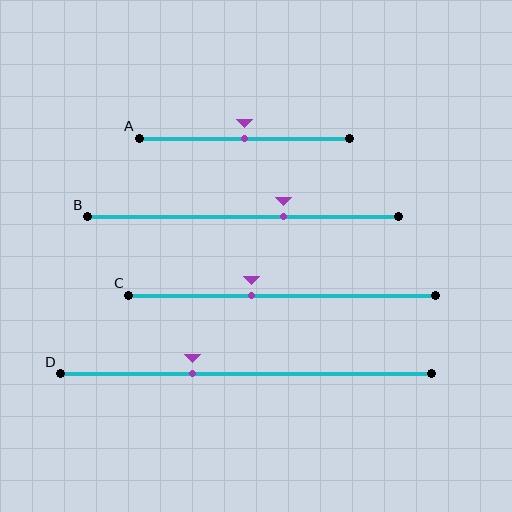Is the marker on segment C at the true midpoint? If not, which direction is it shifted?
No, the marker on segment C is shifted to the left by about 10% of the segment length.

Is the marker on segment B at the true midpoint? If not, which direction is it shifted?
No, the marker on segment B is shifted to the right by about 13% of the segment length.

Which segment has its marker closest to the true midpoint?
Segment A has its marker closest to the true midpoint.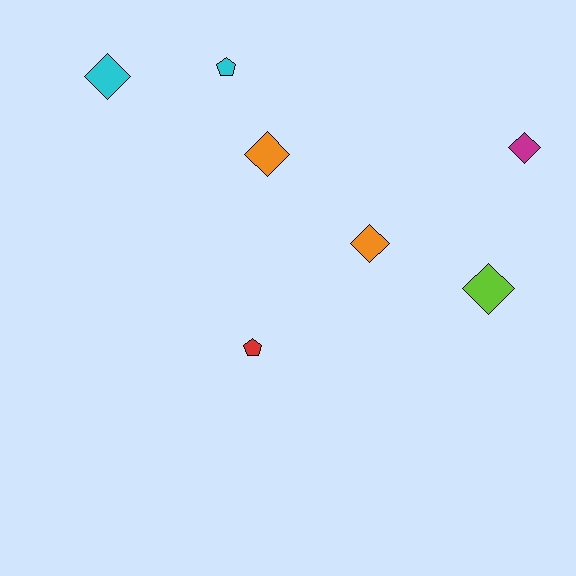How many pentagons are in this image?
There are 2 pentagons.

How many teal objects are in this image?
There are no teal objects.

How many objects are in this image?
There are 7 objects.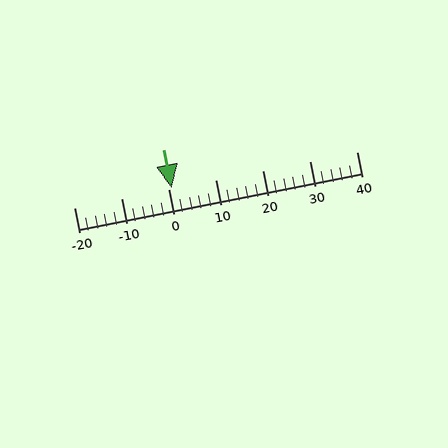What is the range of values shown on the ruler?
The ruler shows values from -20 to 40.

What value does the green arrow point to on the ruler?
The green arrow points to approximately 1.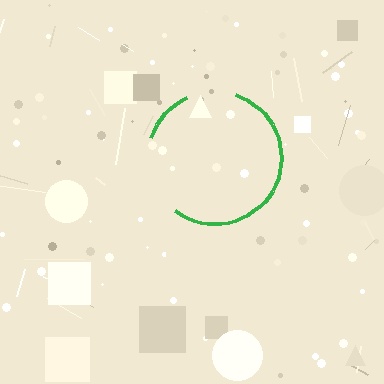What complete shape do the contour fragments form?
The contour fragments form a circle.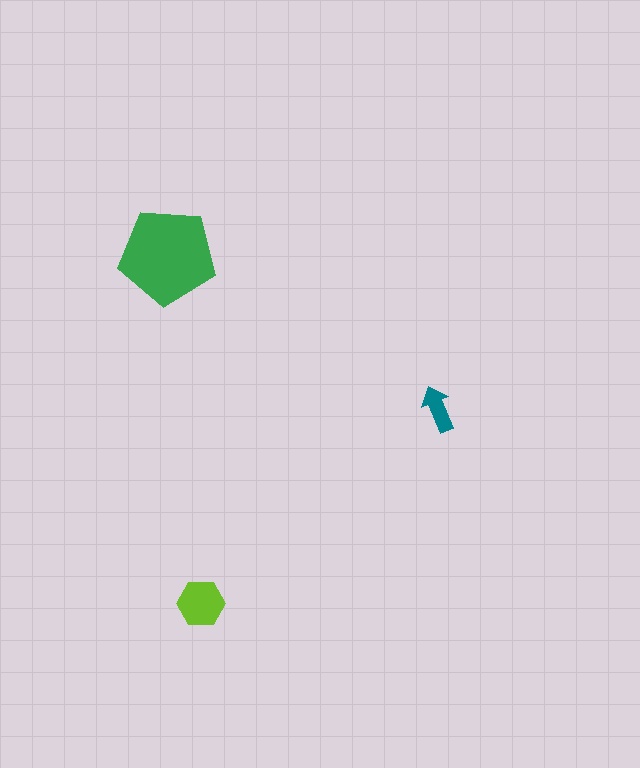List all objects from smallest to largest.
The teal arrow, the lime hexagon, the green pentagon.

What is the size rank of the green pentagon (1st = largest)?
1st.